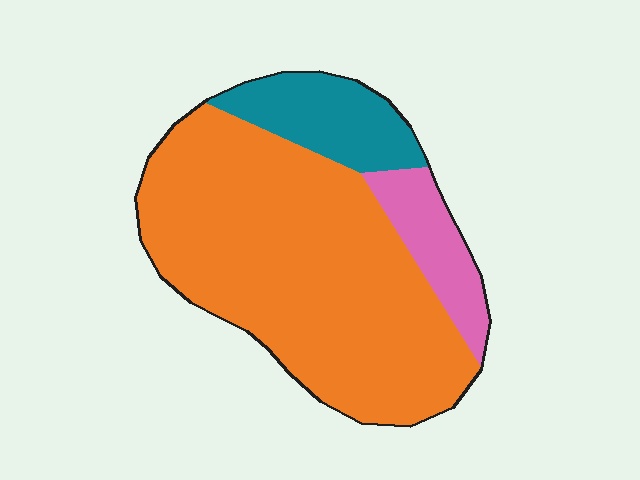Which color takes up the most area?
Orange, at roughly 75%.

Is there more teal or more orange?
Orange.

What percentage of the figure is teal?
Teal takes up about one sixth (1/6) of the figure.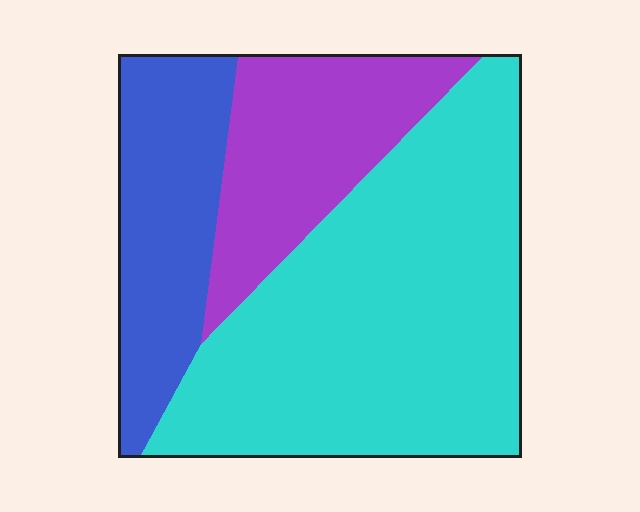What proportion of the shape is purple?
Purple takes up about one fifth (1/5) of the shape.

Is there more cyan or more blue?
Cyan.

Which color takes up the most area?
Cyan, at roughly 55%.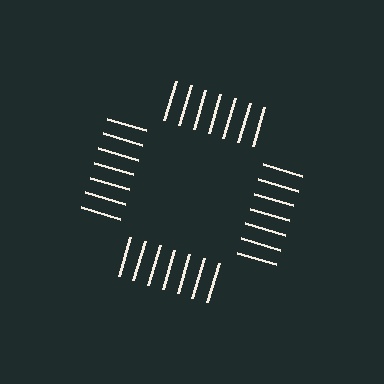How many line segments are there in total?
28 — 7 along each of the 4 edges.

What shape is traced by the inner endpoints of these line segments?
An illusory square — the line segments terminate on its edges but no continuous stroke is drawn.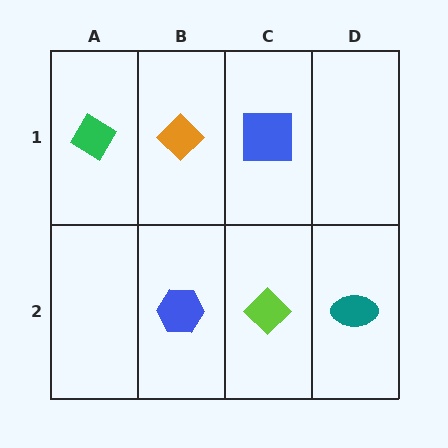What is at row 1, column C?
A blue square.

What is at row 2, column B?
A blue hexagon.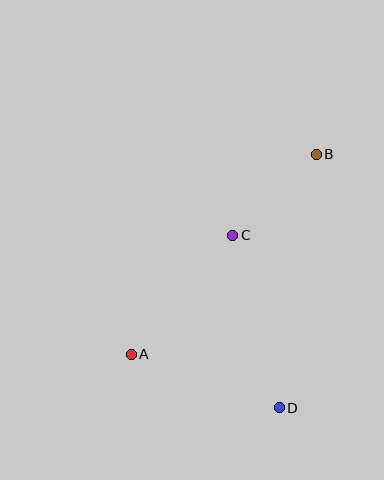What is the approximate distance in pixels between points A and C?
The distance between A and C is approximately 156 pixels.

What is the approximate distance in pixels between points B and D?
The distance between B and D is approximately 256 pixels.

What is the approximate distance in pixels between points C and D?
The distance between C and D is approximately 179 pixels.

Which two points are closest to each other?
Points B and C are closest to each other.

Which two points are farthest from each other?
Points A and B are farthest from each other.